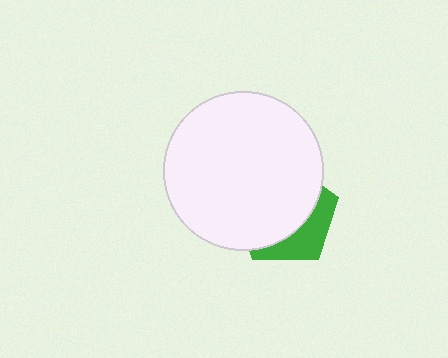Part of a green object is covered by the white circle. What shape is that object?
It is a pentagon.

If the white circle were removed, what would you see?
You would see the complete green pentagon.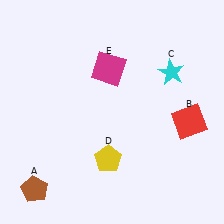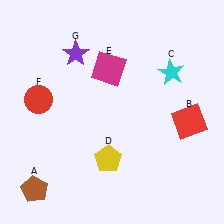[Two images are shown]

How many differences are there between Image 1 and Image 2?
There are 2 differences between the two images.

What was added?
A red circle (F), a purple star (G) were added in Image 2.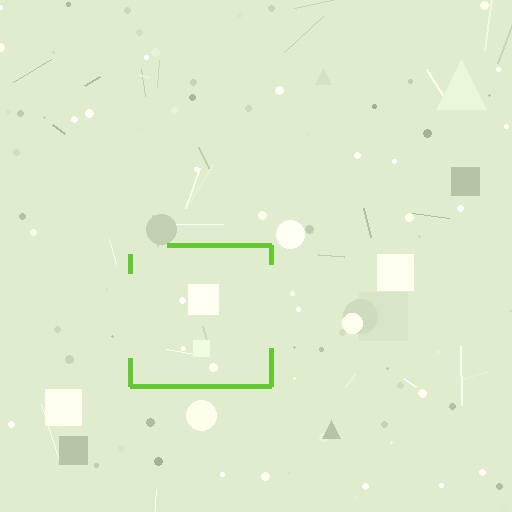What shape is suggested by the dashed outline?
The dashed outline suggests a square.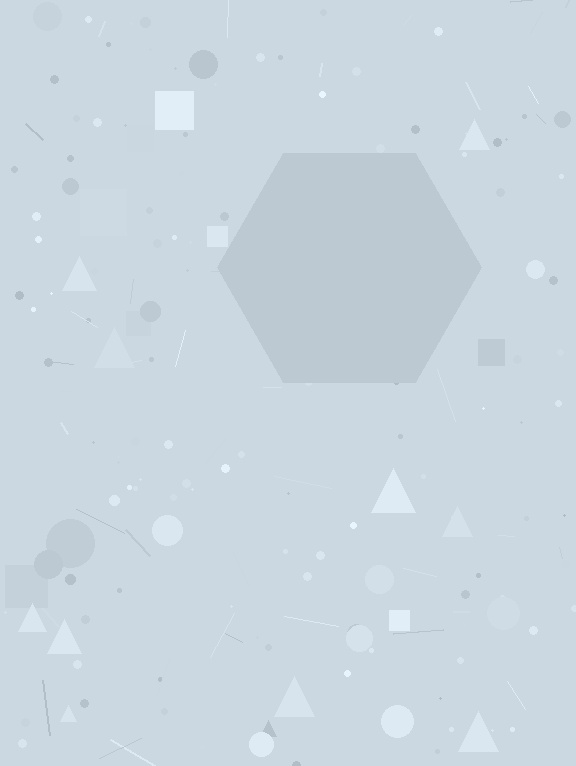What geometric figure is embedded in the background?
A hexagon is embedded in the background.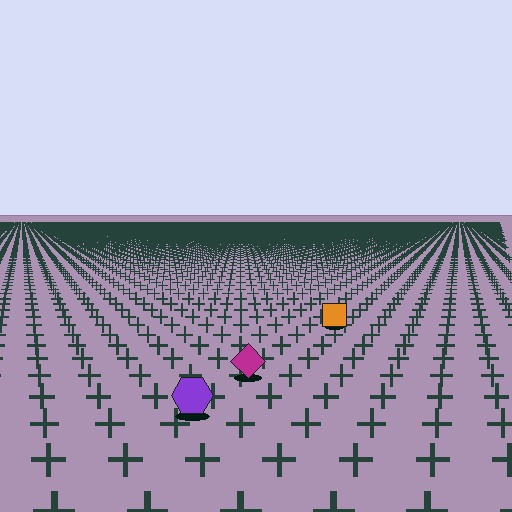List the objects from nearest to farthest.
From nearest to farthest: the purple hexagon, the magenta diamond, the orange square.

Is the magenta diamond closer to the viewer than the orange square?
Yes. The magenta diamond is closer — you can tell from the texture gradient: the ground texture is coarser near it.